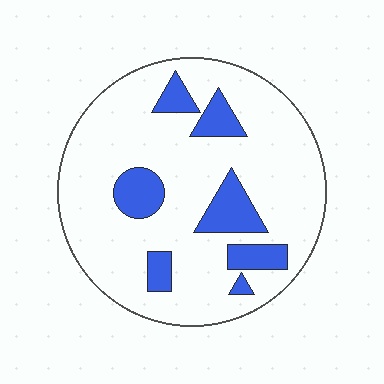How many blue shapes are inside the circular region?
7.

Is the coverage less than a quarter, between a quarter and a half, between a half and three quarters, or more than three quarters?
Less than a quarter.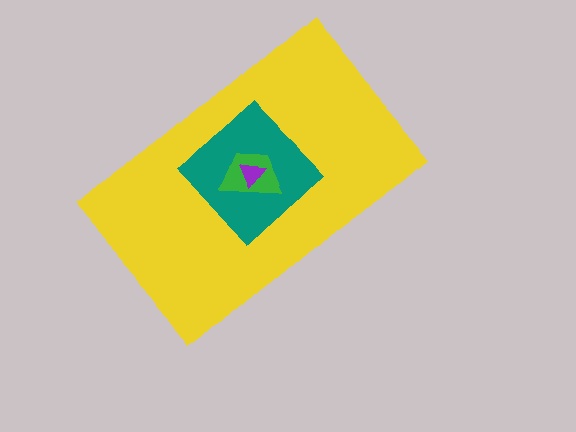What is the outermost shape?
The yellow rectangle.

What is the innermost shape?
The purple triangle.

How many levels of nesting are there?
4.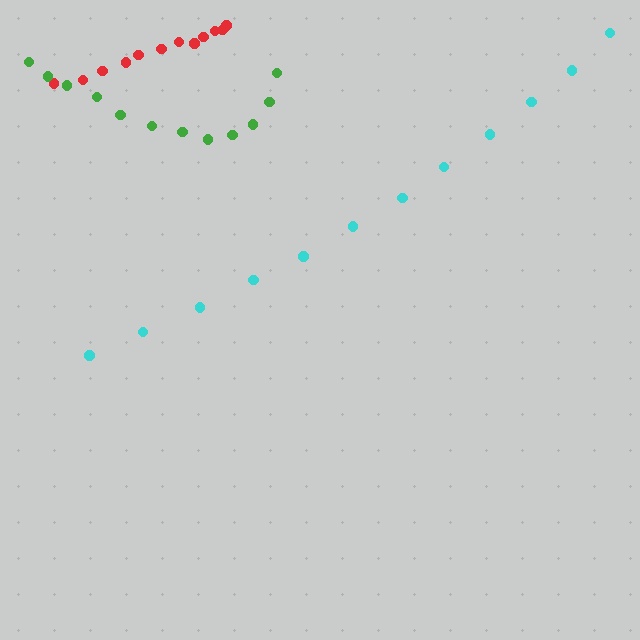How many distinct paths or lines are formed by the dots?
There are 3 distinct paths.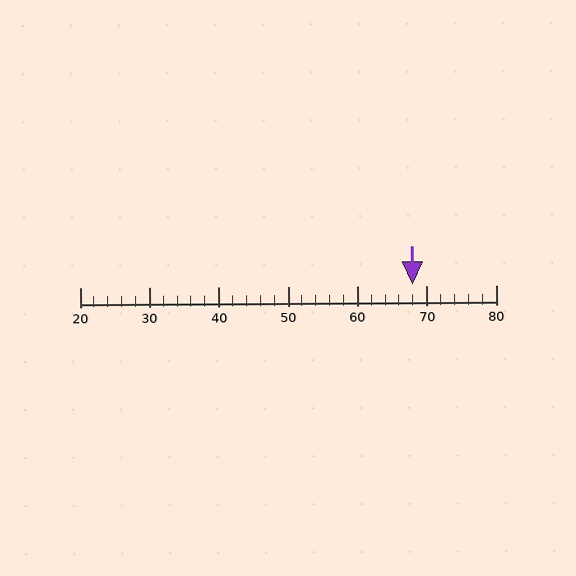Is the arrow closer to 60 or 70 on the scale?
The arrow is closer to 70.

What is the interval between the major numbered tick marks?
The major tick marks are spaced 10 units apart.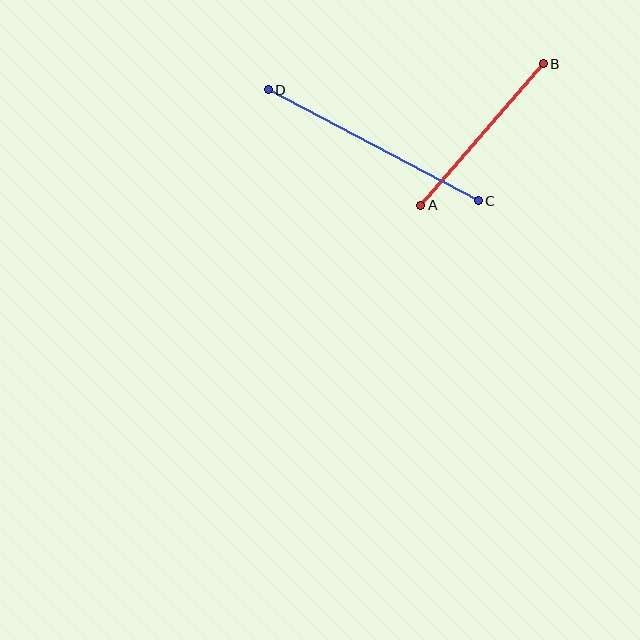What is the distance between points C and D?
The distance is approximately 237 pixels.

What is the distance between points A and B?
The distance is approximately 187 pixels.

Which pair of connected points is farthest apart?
Points C and D are farthest apart.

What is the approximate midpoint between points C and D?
The midpoint is at approximately (373, 145) pixels.